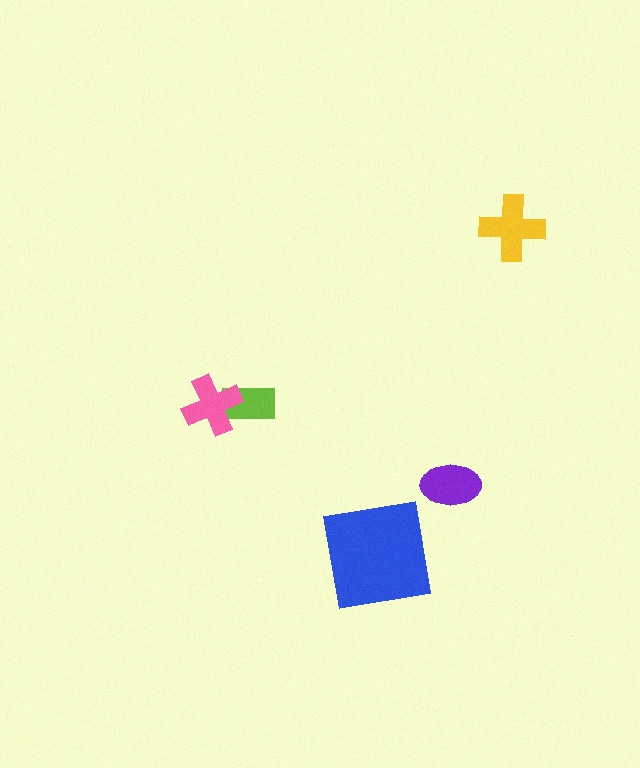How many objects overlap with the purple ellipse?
0 objects overlap with the purple ellipse.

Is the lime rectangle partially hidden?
Yes, it is partially covered by another shape.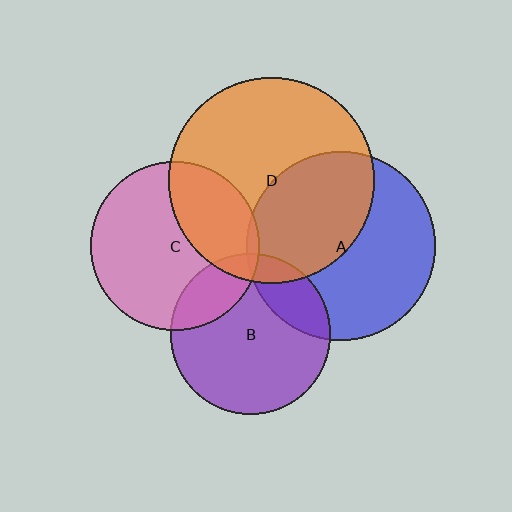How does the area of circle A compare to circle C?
Approximately 1.3 times.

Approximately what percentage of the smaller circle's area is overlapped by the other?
Approximately 20%.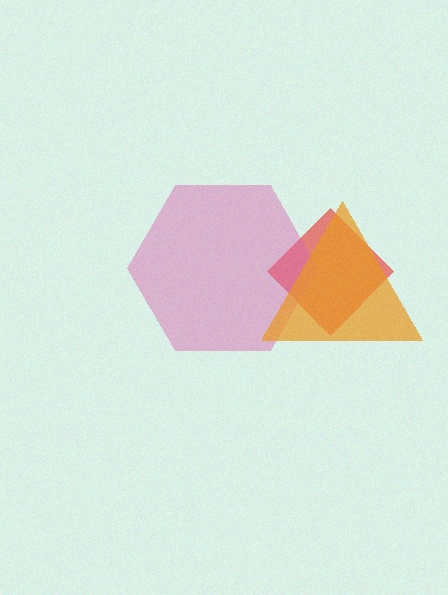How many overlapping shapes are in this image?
There are 3 overlapping shapes in the image.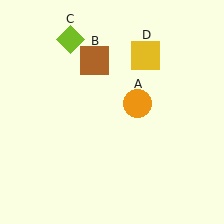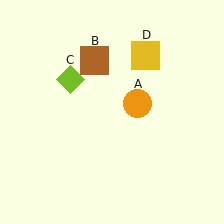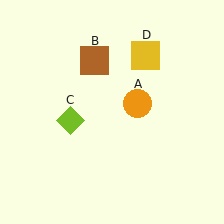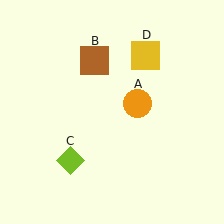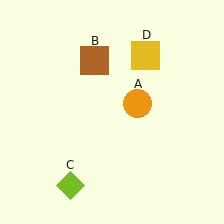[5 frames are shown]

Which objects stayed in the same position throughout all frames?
Orange circle (object A) and brown square (object B) and yellow square (object D) remained stationary.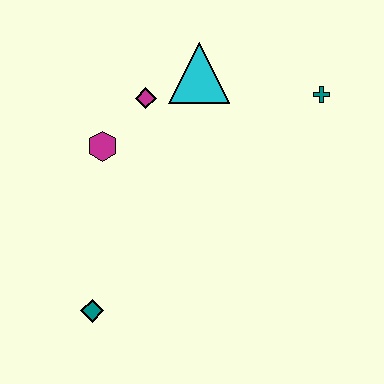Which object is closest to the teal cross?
The cyan triangle is closest to the teal cross.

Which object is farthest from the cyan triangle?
The teal diamond is farthest from the cyan triangle.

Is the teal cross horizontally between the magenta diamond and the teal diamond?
No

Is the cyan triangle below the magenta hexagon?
No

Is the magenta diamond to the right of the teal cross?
No